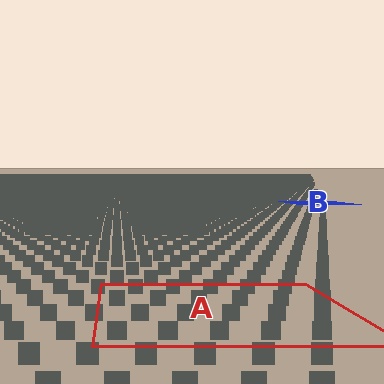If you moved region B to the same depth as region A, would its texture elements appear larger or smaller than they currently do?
They would appear larger. At a closer depth, the same texture elements are projected at a bigger on-screen size.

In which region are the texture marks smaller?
The texture marks are smaller in region B, because it is farther away.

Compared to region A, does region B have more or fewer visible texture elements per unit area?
Region B has more texture elements per unit area — they are packed more densely because it is farther away.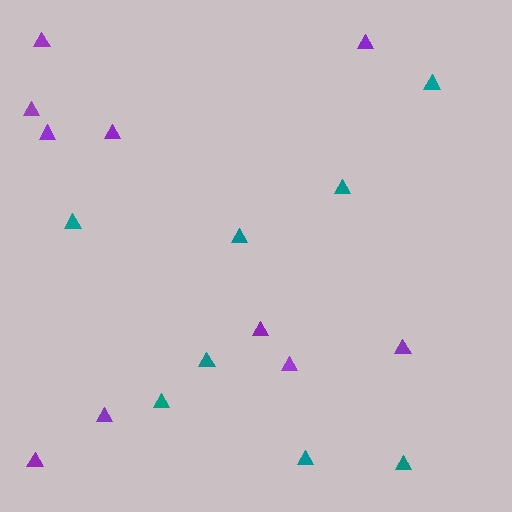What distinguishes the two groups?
There are 2 groups: one group of teal triangles (8) and one group of purple triangles (10).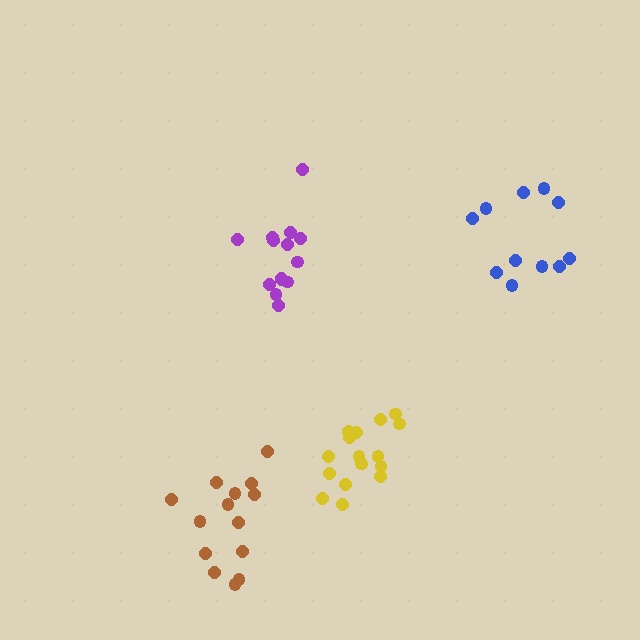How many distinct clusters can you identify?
There are 4 distinct clusters.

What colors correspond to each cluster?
The clusters are colored: purple, blue, brown, yellow.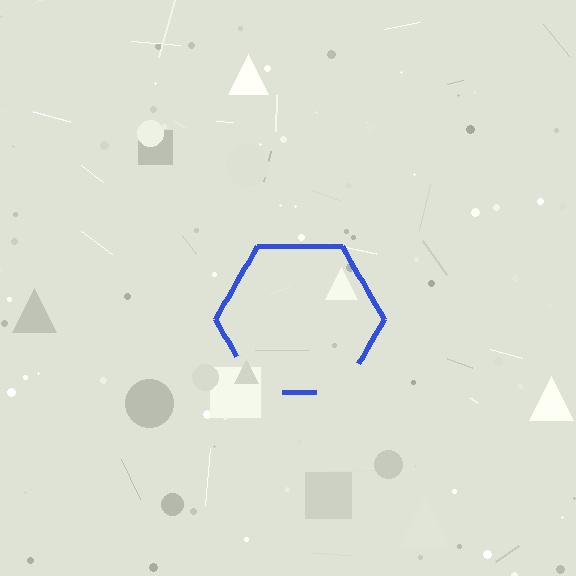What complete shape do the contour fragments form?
The contour fragments form a hexagon.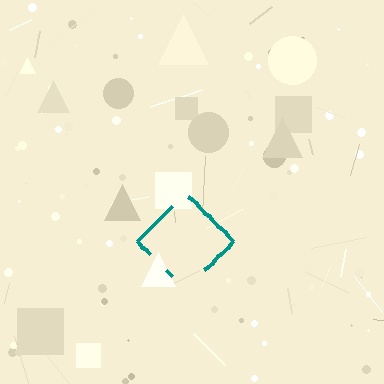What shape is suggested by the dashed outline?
The dashed outline suggests a diamond.